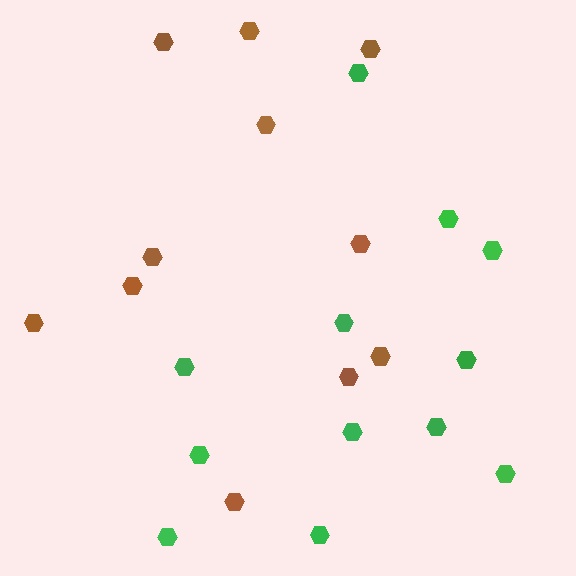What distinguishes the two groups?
There are 2 groups: one group of green hexagons (12) and one group of brown hexagons (11).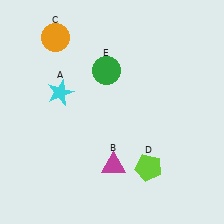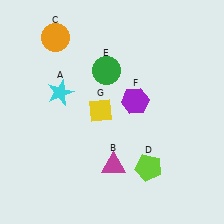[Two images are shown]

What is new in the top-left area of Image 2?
A yellow diamond (G) was added in the top-left area of Image 2.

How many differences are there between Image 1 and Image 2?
There are 2 differences between the two images.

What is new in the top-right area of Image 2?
A purple hexagon (F) was added in the top-right area of Image 2.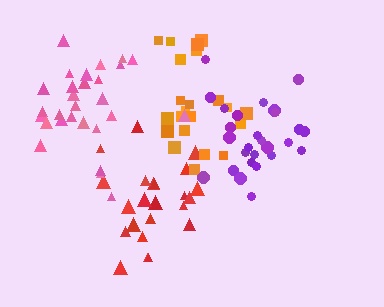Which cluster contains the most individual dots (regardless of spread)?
Pink (28).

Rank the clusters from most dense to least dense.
red, purple, pink, orange.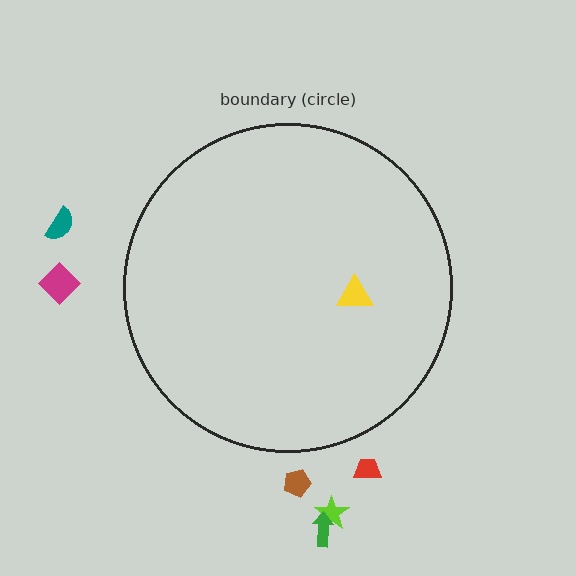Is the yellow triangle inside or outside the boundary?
Inside.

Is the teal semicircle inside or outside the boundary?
Outside.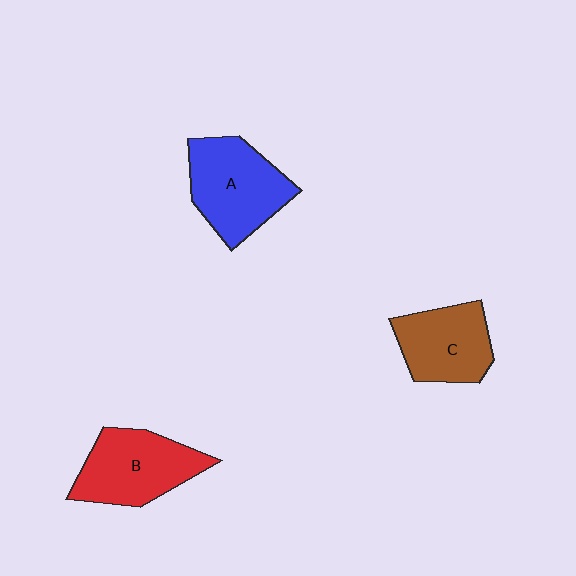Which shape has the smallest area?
Shape C (brown).